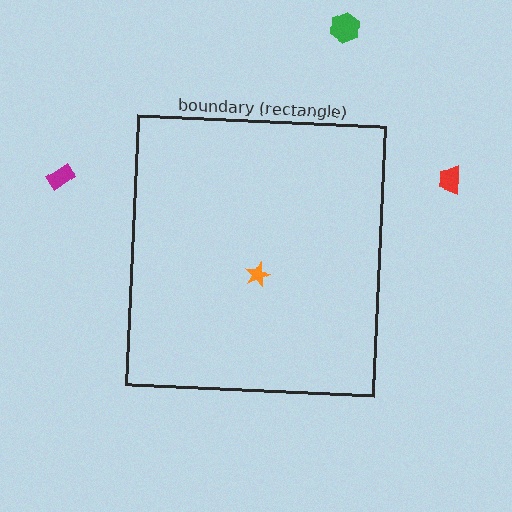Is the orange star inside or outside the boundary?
Inside.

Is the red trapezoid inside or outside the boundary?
Outside.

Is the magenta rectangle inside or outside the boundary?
Outside.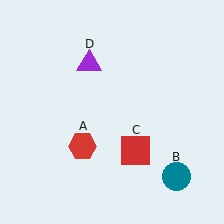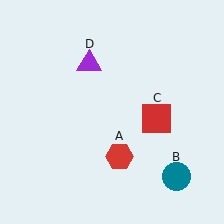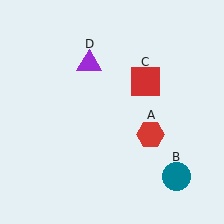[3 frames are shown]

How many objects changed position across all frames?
2 objects changed position: red hexagon (object A), red square (object C).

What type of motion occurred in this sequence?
The red hexagon (object A), red square (object C) rotated counterclockwise around the center of the scene.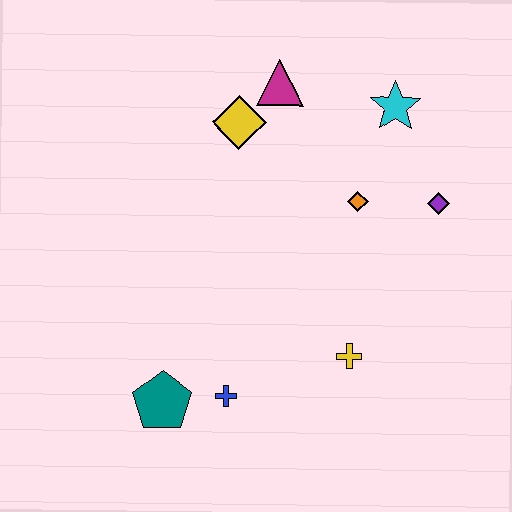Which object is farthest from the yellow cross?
The magenta triangle is farthest from the yellow cross.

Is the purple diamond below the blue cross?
No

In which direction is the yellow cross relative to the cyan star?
The yellow cross is below the cyan star.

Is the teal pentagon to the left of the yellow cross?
Yes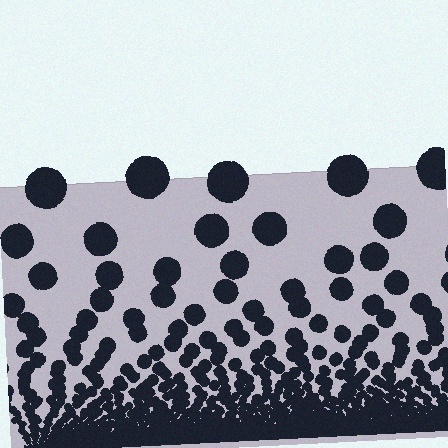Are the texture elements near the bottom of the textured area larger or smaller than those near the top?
Smaller. The gradient is inverted — elements near the bottom are smaller and denser.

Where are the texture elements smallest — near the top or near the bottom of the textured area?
Near the bottom.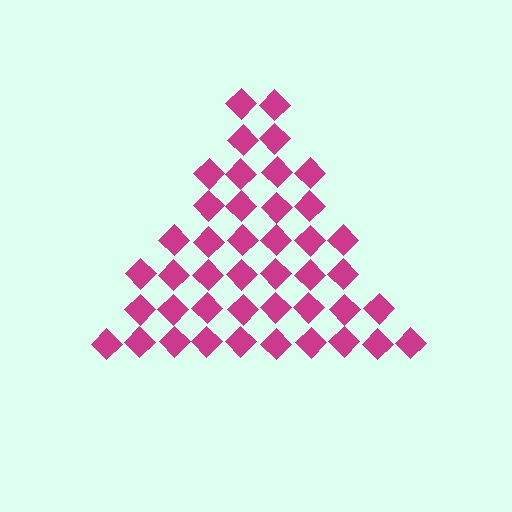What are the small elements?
The small elements are diamonds.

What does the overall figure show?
The overall figure shows a triangle.